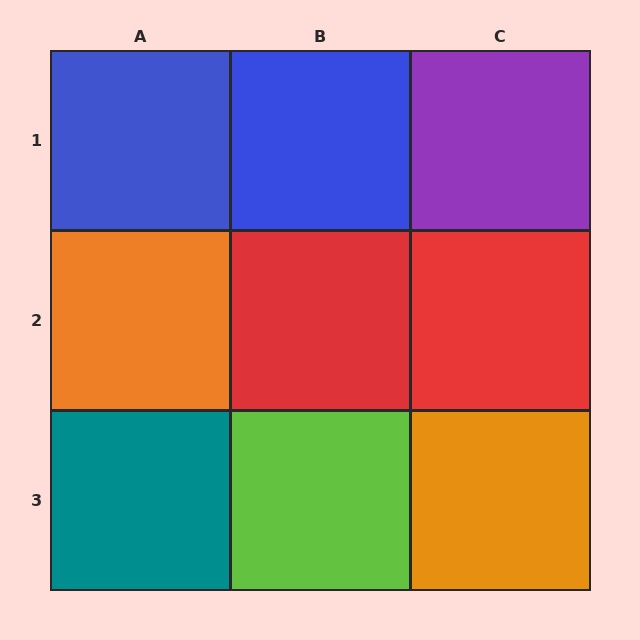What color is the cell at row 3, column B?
Lime.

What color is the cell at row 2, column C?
Red.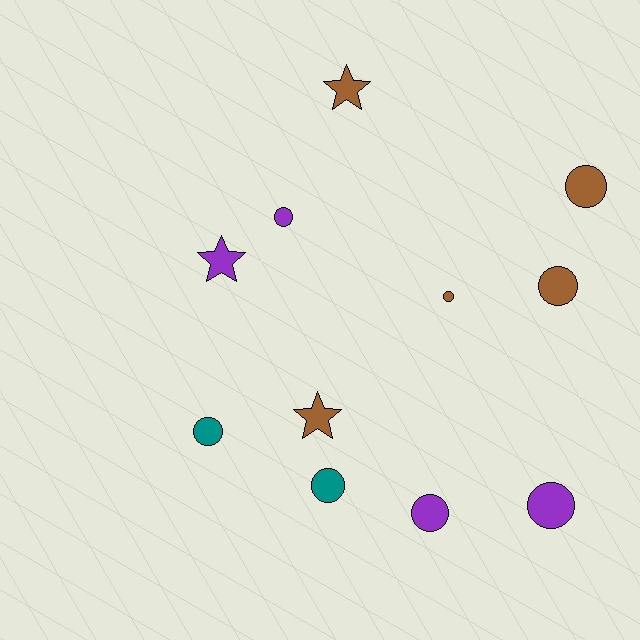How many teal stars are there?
There are no teal stars.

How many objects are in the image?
There are 11 objects.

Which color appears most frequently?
Brown, with 5 objects.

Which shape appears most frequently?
Circle, with 8 objects.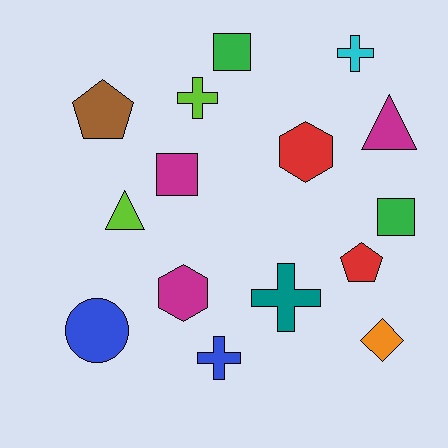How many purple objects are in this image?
There are no purple objects.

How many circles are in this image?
There is 1 circle.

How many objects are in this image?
There are 15 objects.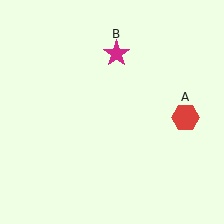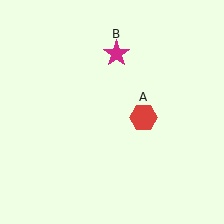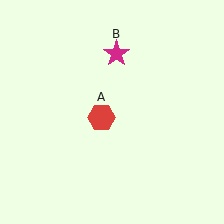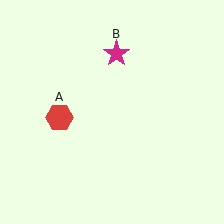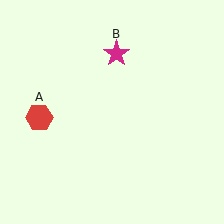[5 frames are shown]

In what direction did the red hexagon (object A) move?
The red hexagon (object A) moved left.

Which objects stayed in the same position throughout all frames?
Magenta star (object B) remained stationary.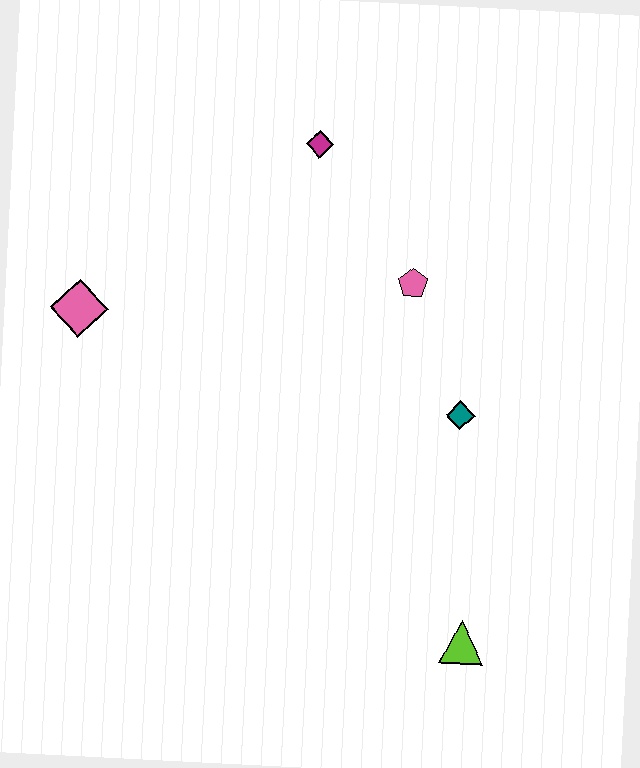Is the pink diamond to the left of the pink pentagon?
Yes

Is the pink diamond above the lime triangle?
Yes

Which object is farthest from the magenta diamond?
The lime triangle is farthest from the magenta diamond.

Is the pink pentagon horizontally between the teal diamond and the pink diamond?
Yes